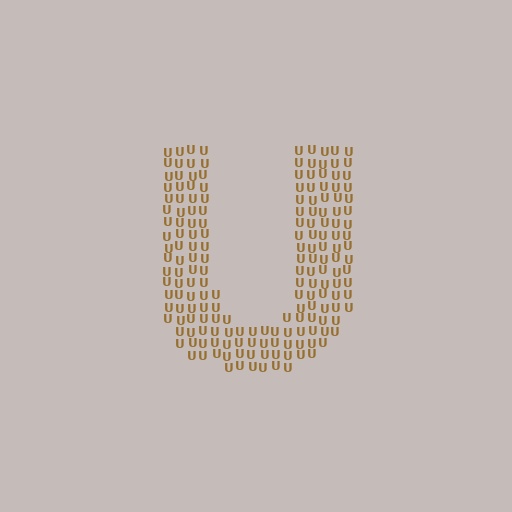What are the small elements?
The small elements are letter U's.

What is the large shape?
The large shape is the letter U.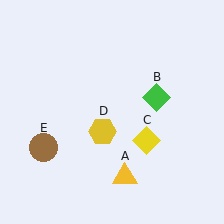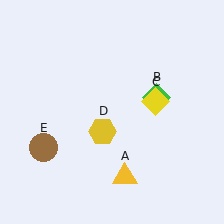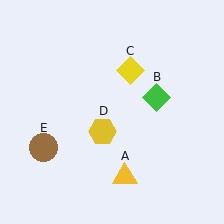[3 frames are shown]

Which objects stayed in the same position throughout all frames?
Yellow triangle (object A) and green diamond (object B) and yellow hexagon (object D) and brown circle (object E) remained stationary.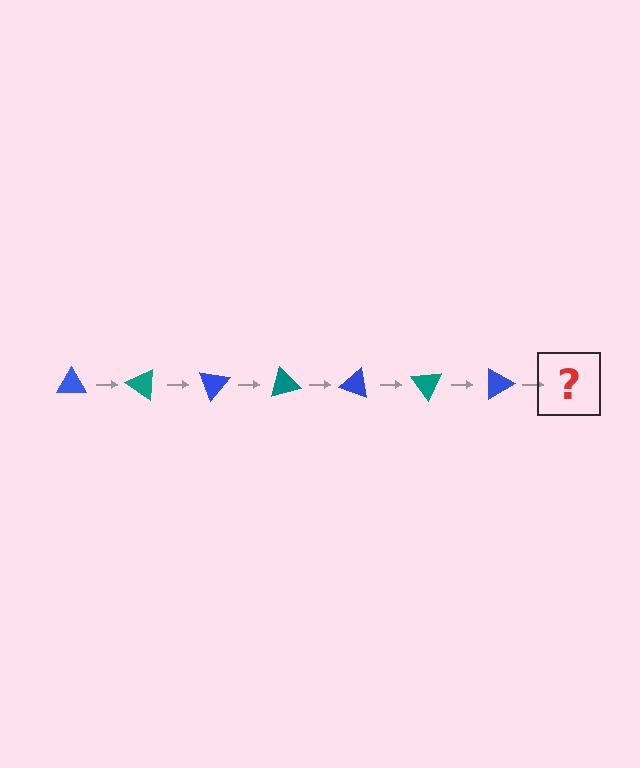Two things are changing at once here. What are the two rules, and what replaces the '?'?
The two rules are that it rotates 35 degrees each step and the color cycles through blue and teal. The '?' should be a teal triangle, rotated 245 degrees from the start.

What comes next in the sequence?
The next element should be a teal triangle, rotated 245 degrees from the start.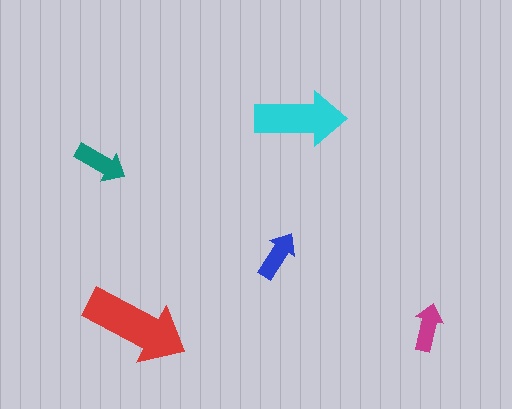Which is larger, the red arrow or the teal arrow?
The red one.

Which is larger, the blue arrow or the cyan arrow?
The cyan one.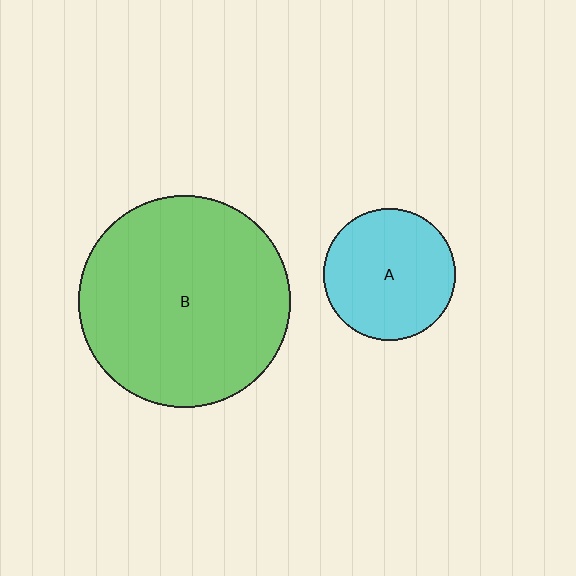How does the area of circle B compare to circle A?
Approximately 2.6 times.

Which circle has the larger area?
Circle B (green).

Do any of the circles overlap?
No, none of the circles overlap.